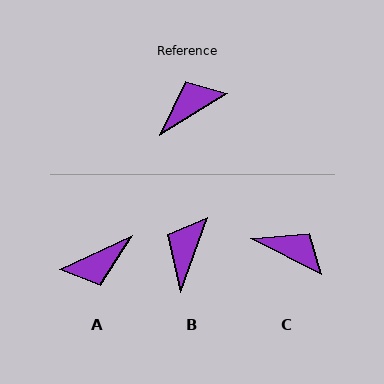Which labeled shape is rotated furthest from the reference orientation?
A, about 173 degrees away.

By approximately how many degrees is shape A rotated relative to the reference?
Approximately 173 degrees counter-clockwise.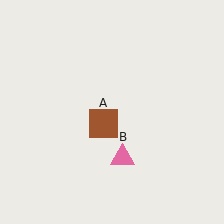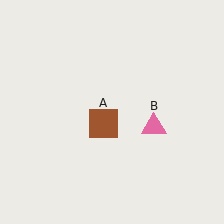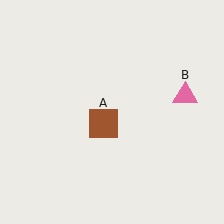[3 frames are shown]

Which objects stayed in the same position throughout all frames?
Brown square (object A) remained stationary.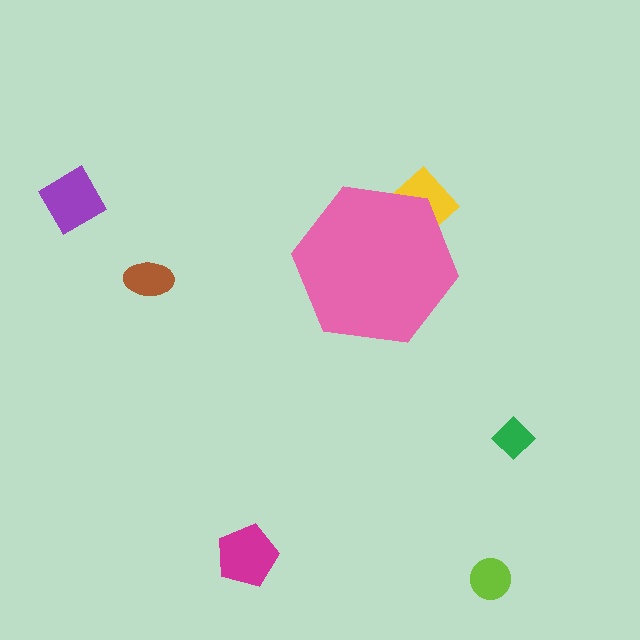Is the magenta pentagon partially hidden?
No, the magenta pentagon is fully visible.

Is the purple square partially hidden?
No, the purple square is fully visible.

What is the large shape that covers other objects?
A pink hexagon.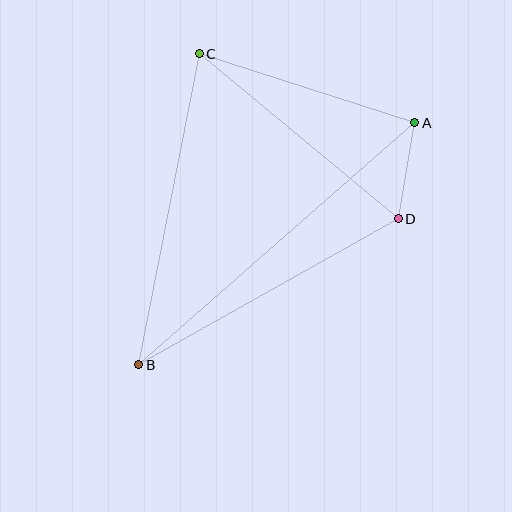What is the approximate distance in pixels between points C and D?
The distance between C and D is approximately 259 pixels.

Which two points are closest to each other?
Points A and D are closest to each other.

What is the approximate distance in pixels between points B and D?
The distance between B and D is approximately 298 pixels.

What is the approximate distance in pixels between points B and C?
The distance between B and C is approximately 317 pixels.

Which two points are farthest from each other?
Points A and B are farthest from each other.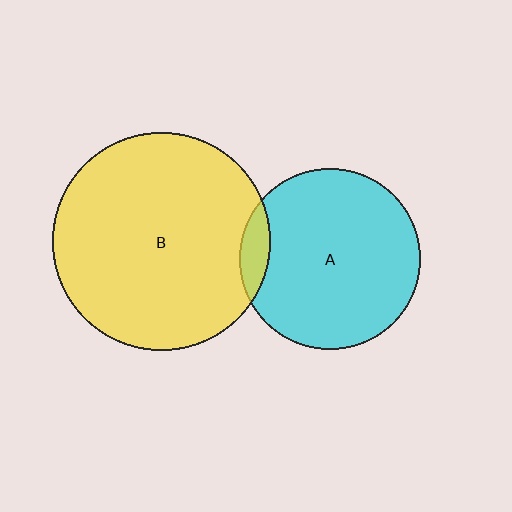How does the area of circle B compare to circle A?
Approximately 1.4 times.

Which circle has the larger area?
Circle B (yellow).